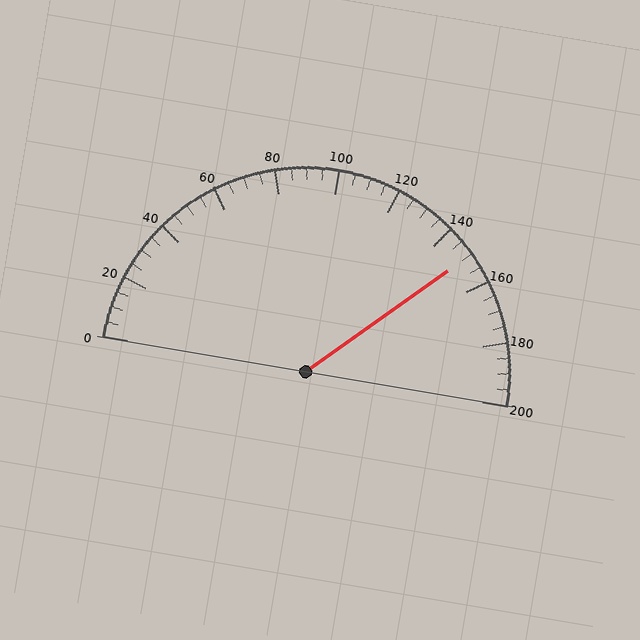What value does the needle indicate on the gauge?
The needle indicates approximately 150.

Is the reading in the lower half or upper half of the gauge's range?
The reading is in the upper half of the range (0 to 200).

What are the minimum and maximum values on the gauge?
The gauge ranges from 0 to 200.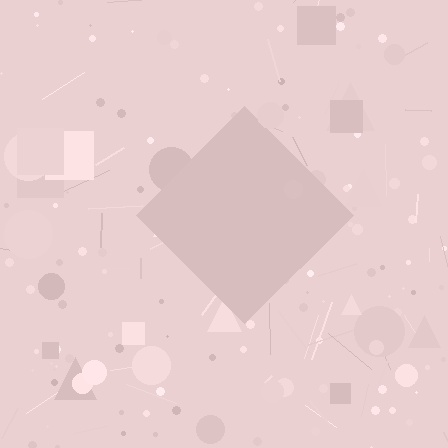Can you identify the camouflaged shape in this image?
The camouflaged shape is a diamond.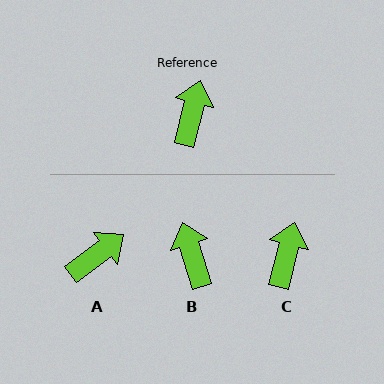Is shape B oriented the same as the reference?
No, it is off by about 32 degrees.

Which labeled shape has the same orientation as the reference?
C.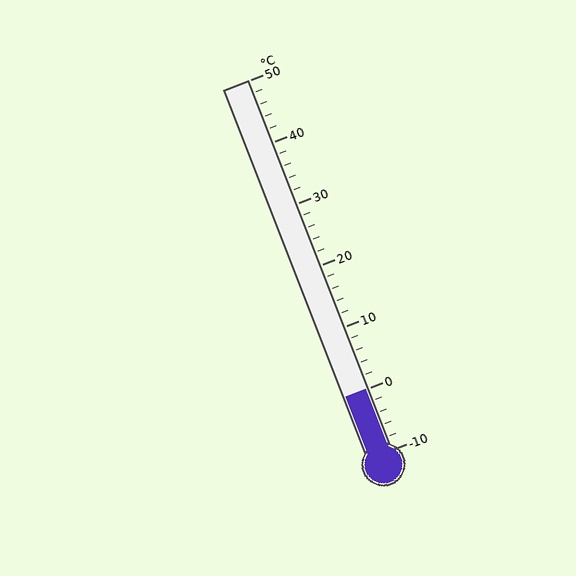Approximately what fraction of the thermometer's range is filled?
The thermometer is filled to approximately 15% of its range.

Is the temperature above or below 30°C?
The temperature is below 30°C.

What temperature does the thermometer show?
The thermometer shows approximately 0°C.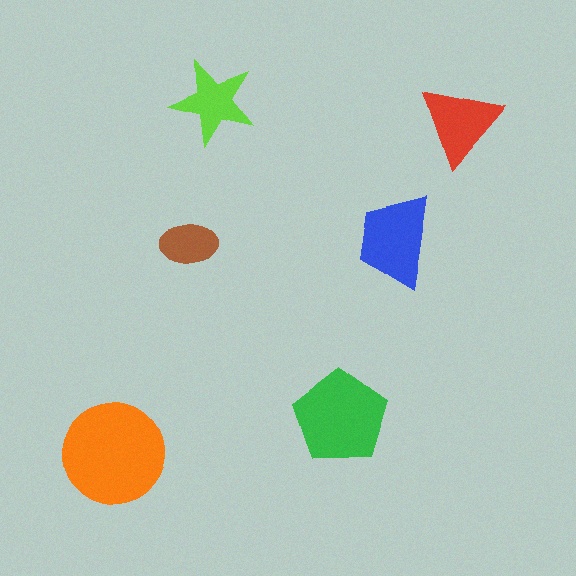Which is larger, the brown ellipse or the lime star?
The lime star.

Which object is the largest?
The orange circle.